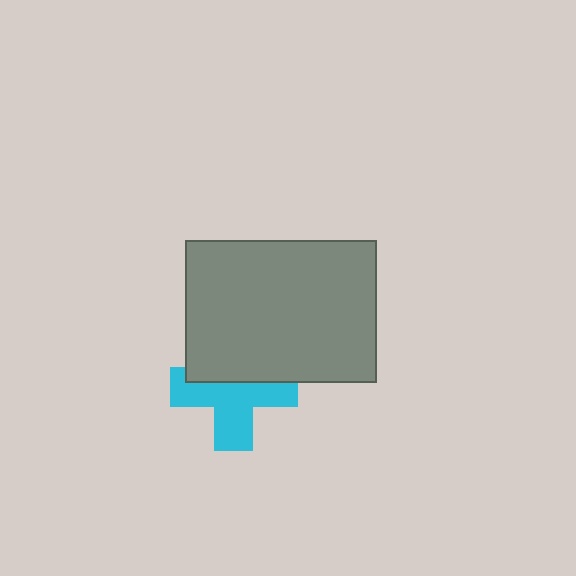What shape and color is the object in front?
The object in front is a gray rectangle.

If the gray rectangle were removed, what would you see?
You would see the complete cyan cross.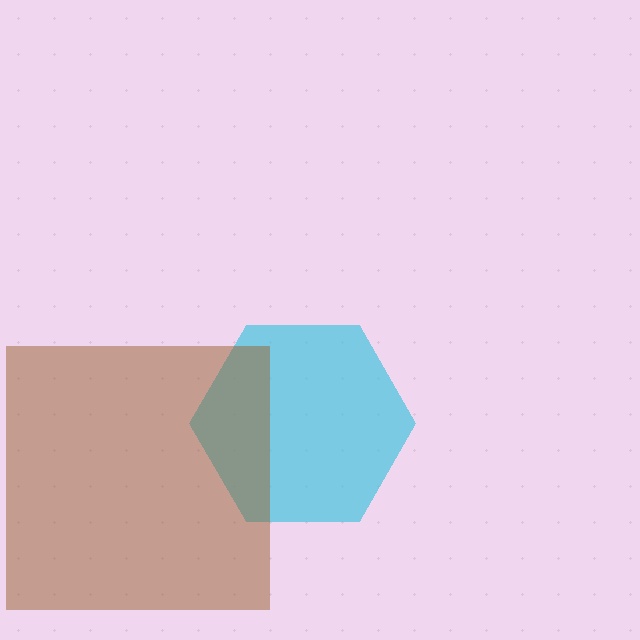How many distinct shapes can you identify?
There are 2 distinct shapes: a cyan hexagon, a brown square.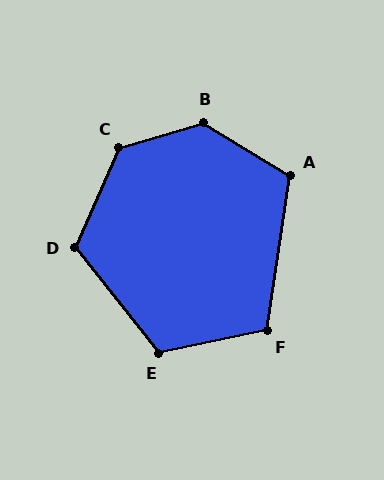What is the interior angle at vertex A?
Approximately 113 degrees (obtuse).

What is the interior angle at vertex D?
Approximately 118 degrees (obtuse).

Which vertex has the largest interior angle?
B, at approximately 132 degrees.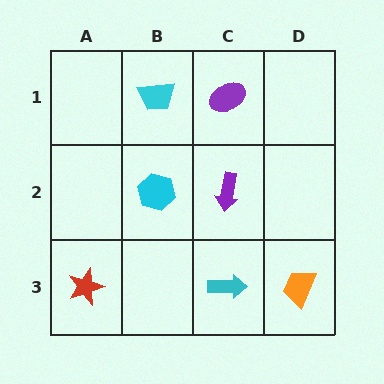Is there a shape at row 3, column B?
No, that cell is empty.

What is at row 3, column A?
A red star.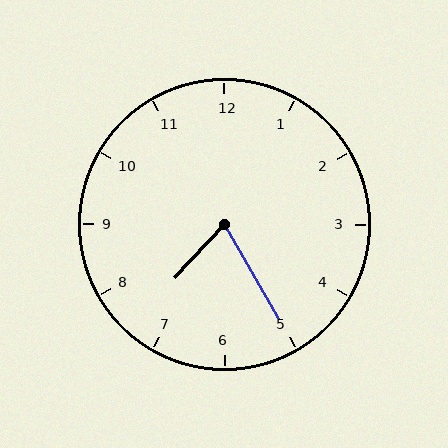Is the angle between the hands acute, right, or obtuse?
It is acute.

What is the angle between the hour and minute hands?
Approximately 72 degrees.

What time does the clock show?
7:25.